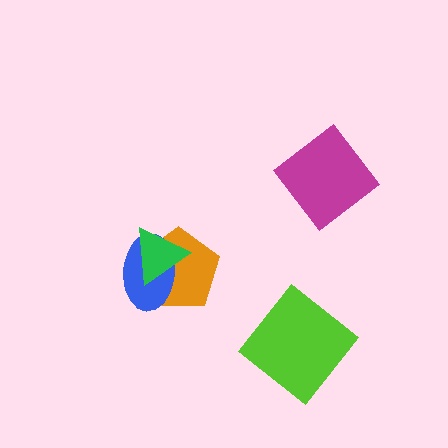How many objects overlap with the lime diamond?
0 objects overlap with the lime diamond.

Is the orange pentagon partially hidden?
Yes, it is partially covered by another shape.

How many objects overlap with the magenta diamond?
0 objects overlap with the magenta diamond.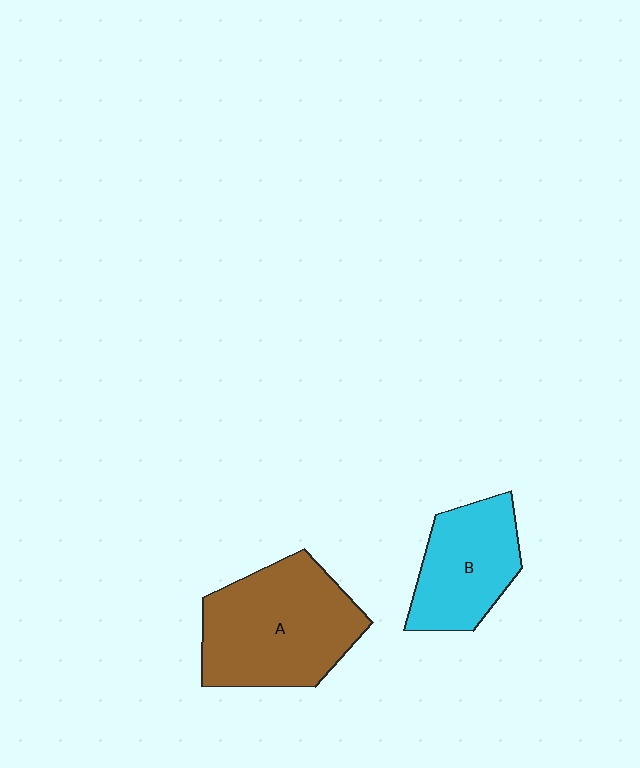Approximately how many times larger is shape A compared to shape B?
Approximately 1.5 times.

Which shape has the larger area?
Shape A (brown).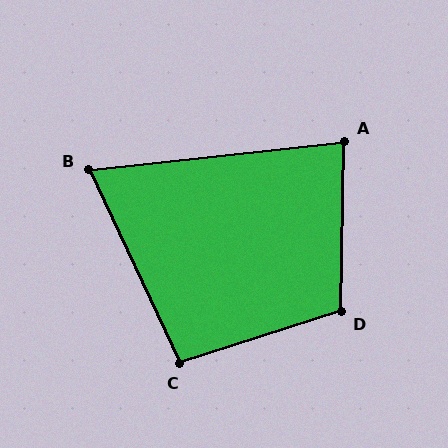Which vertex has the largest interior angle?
D, at approximately 109 degrees.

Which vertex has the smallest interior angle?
B, at approximately 71 degrees.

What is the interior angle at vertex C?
Approximately 98 degrees (obtuse).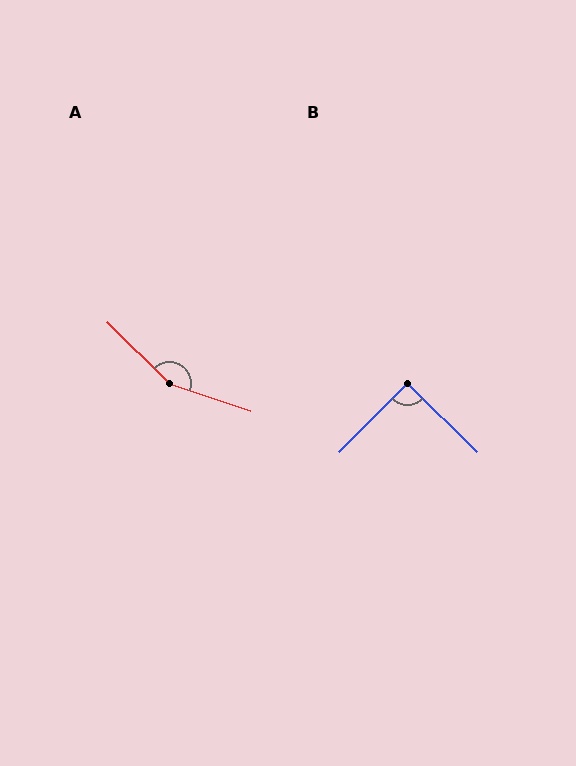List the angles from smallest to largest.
B (90°), A (155°).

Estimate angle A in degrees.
Approximately 155 degrees.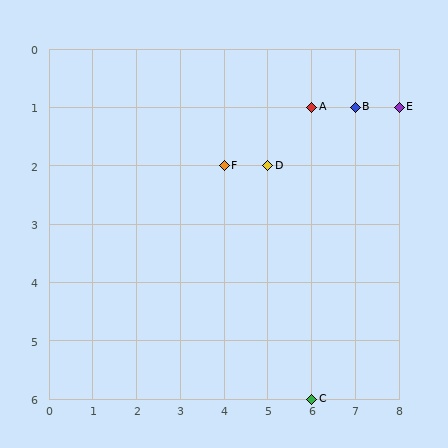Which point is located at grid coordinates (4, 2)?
Point F is at (4, 2).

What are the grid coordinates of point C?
Point C is at grid coordinates (6, 6).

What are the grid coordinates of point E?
Point E is at grid coordinates (8, 1).